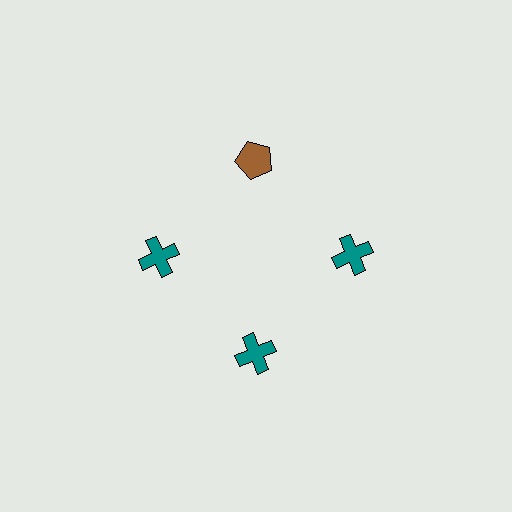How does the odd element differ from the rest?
It differs in both color (brown instead of teal) and shape (pentagon instead of cross).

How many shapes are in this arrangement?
There are 4 shapes arranged in a ring pattern.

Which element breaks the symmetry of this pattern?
The brown pentagon at roughly the 12 o'clock position breaks the symmetry. All other shapes are teal crosses.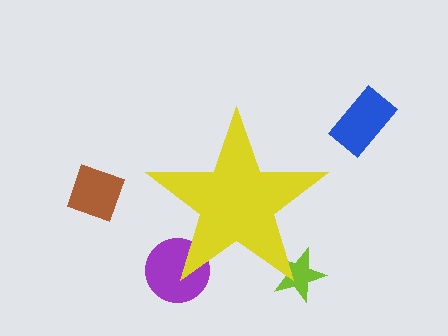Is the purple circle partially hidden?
Yes, the purple circle is partially hidden behind the yellow star.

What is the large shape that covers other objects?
A yellow star.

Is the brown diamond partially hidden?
No, the brown diamond is fully visible.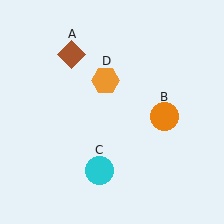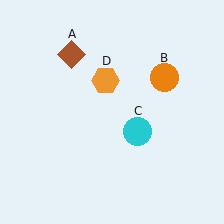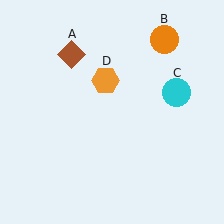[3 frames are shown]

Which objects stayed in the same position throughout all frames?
Brown diamond (object A) and orange hexagon (object D) remained stationary.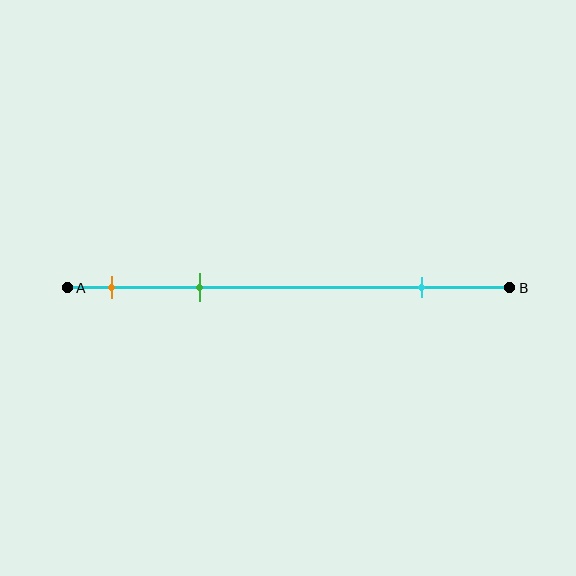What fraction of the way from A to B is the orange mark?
The orange mark is approximately 10% (0.1) of the way from A to B.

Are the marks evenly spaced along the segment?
No, the marks are not evenly spaced.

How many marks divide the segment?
There are 3 marks dividing the segment.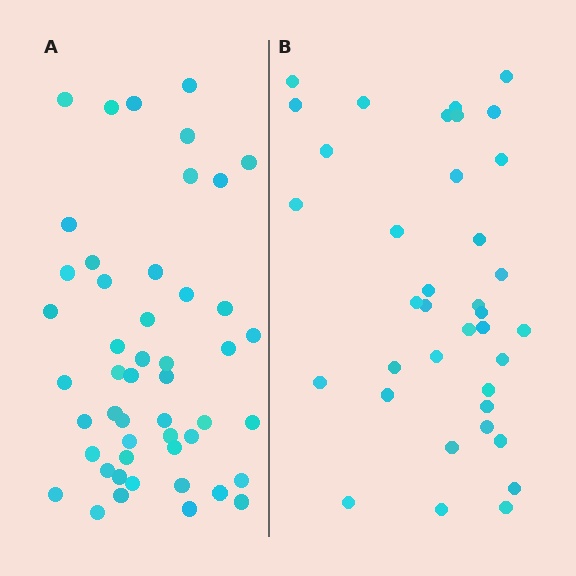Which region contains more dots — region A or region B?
Region A (the left region) has more dots.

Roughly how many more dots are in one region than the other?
Region A has roughly 12 or so more dots than region B.